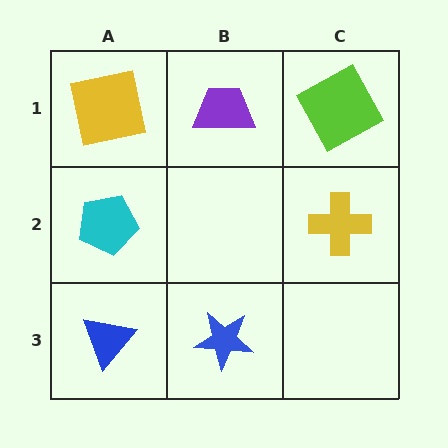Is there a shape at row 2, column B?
No, that cell is empty.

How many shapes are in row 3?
2 shapes.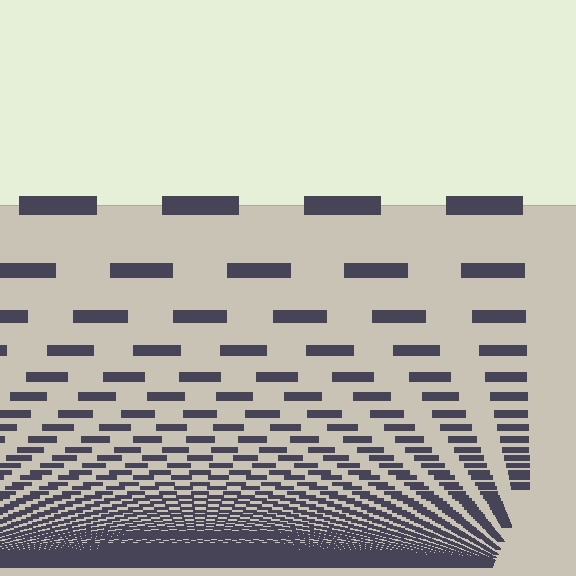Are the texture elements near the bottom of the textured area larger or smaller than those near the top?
Smaller. The gradient is inverted — elements near the bottom are smaller and denser.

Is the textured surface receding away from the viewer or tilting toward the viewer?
The surface appears to tilt toward the viewer. Texture elements get larger and sparser toward the top.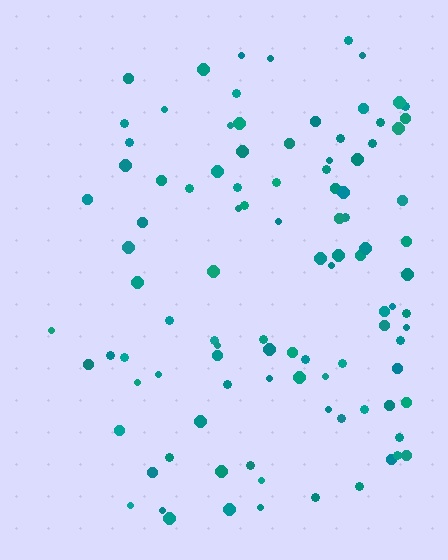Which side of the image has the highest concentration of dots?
The right.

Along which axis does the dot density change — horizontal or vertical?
Horizontal.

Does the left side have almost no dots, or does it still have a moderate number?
Still a moderate number, just noticeably fewer than the right.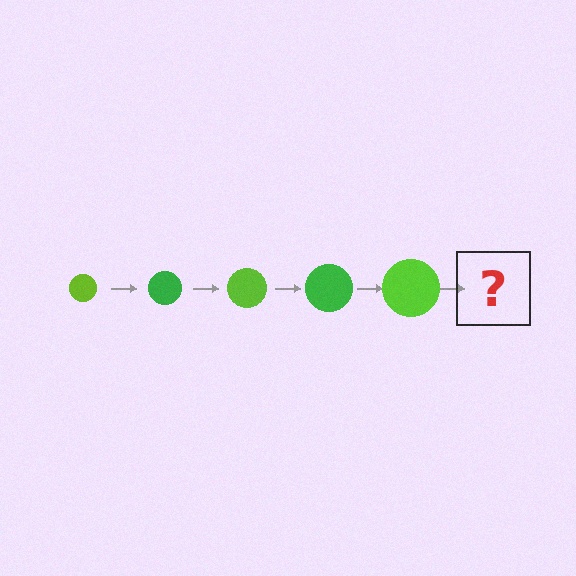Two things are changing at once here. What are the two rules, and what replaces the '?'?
The two rules are that the circle grows larger each step and the color cycles through lime and green. The '?' should be a green circle, larger than the previous one.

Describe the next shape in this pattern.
It should be a green circle, larger than the previous one.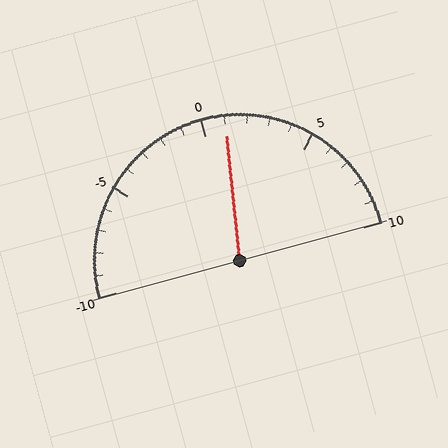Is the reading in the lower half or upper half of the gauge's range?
The reading is in the upper half of the range (-10 to 10).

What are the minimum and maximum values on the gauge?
The gauge ranges from -10 to 10.